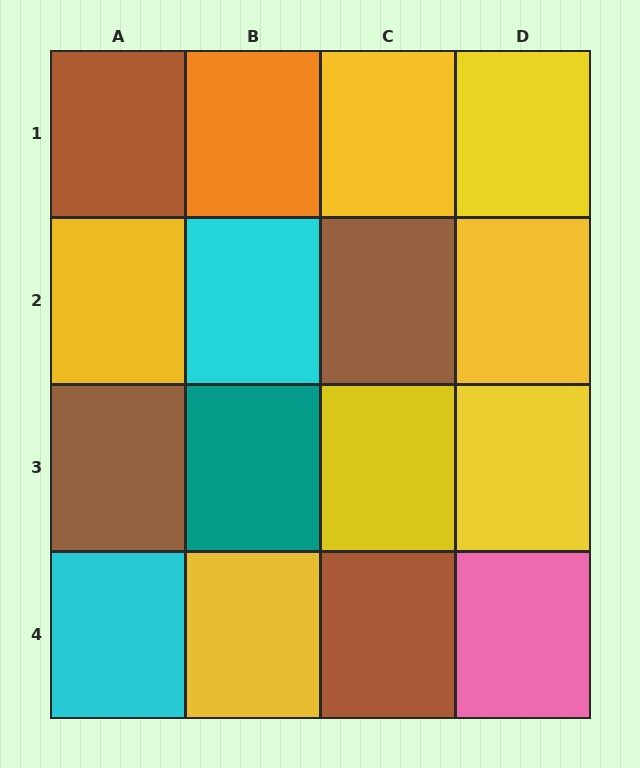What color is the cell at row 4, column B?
Yellow.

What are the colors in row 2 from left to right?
Yellow, cyan, brown, yellow.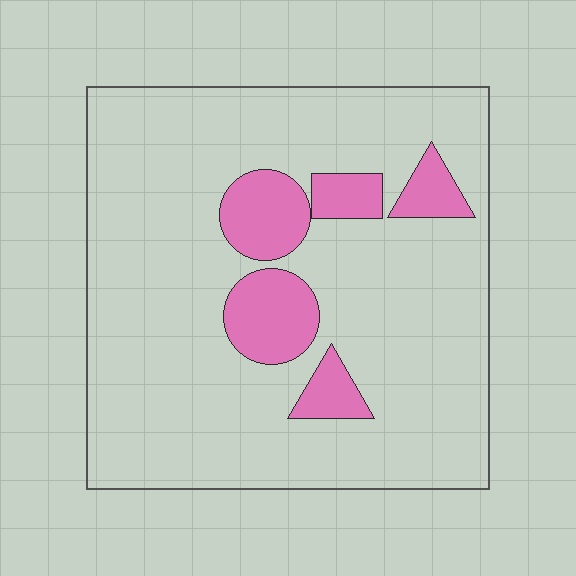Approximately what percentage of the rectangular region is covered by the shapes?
Approximately 15%.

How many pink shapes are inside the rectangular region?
5.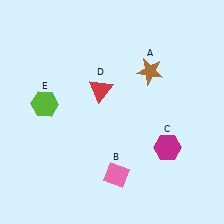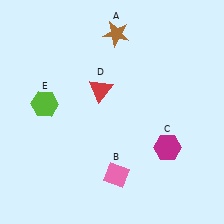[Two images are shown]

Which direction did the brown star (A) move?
The brown star (A) moved up.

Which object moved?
The brown star (A) moved up.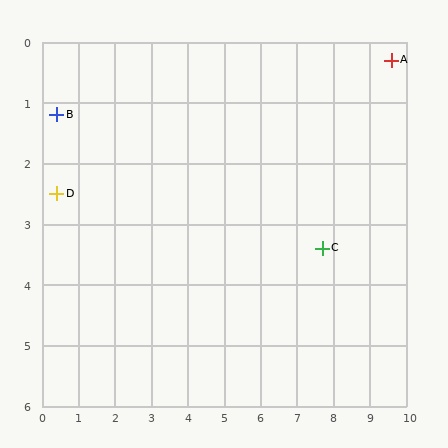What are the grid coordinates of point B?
Point B is at approximately (0.4, 1.2).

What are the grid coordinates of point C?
Point C is at approximately (7.7, 3.4).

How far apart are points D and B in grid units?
Points D and B are about 1.3 grid units apart.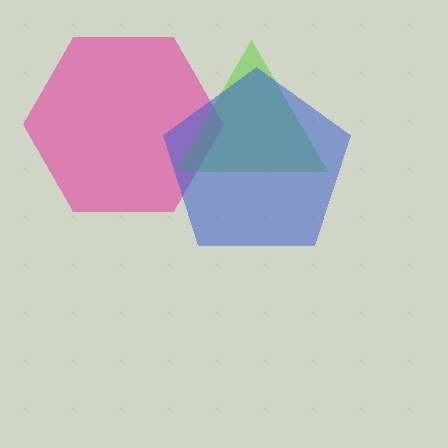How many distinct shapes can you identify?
There are 3 distinct shapes: a pink hexagon, a lime triangle, a blue pentagon.